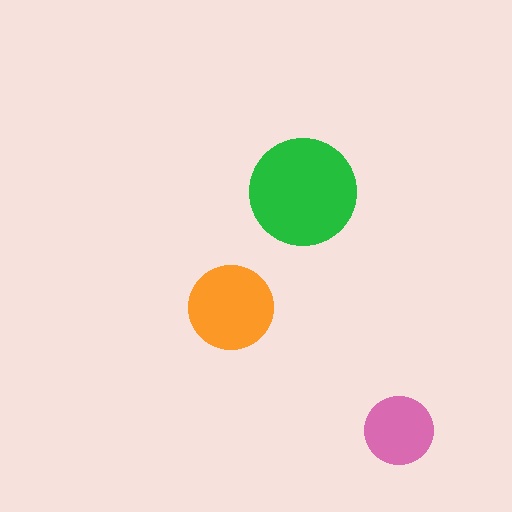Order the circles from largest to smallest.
the green one, the orange one, the pink one.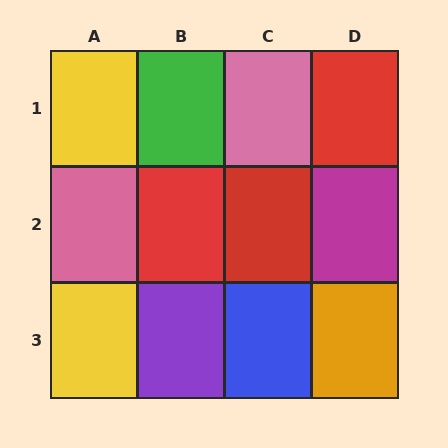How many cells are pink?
2 cells are pink.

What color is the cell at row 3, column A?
Yellow.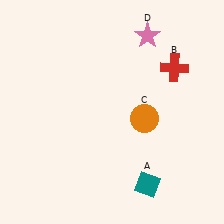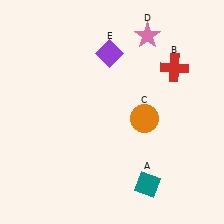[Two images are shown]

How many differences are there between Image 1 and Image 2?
There is 1 difference between the two images.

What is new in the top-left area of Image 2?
A purple diamond (E) was added in the top-left area of Image 2.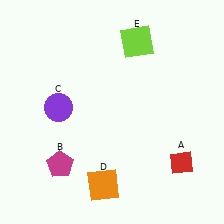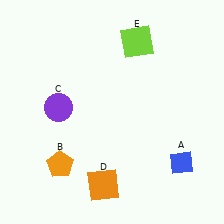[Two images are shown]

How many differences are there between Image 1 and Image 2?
There are 2 differences between the two images.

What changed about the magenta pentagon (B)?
In Image 1, B is magenta. In Image 2, it changed to orange.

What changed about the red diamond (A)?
In Image 1, A is red. In Image 2, it changed to blue.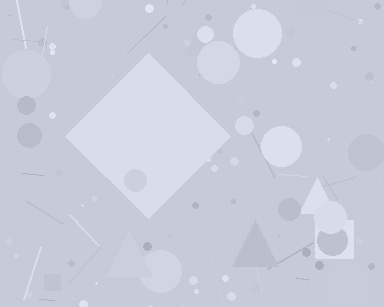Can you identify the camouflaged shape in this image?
The camouflaged shape is a diamond.